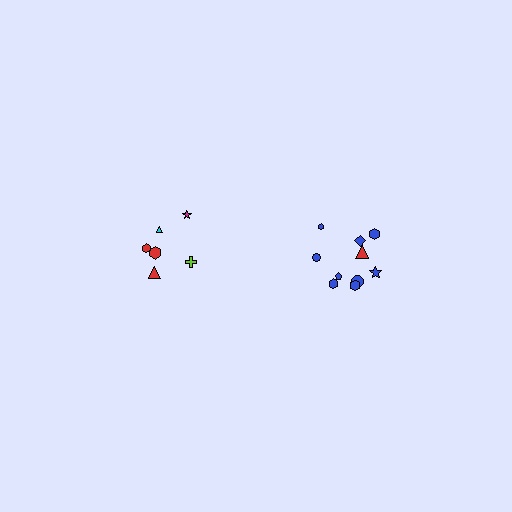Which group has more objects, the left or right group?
The right group.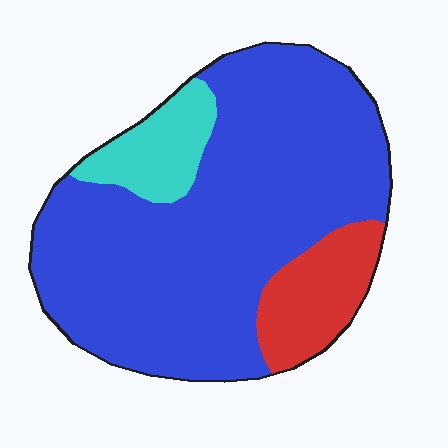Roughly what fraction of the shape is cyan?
Cyan takes up about one tenth (1/10) of the shape.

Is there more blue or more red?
Blue.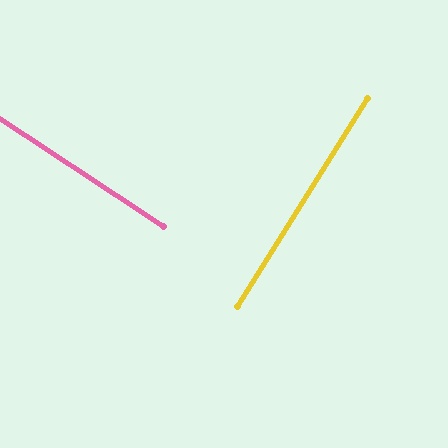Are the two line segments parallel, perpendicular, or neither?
Perpendicular — they meet at approximately 89°.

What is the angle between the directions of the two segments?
Approximately 89 degrees.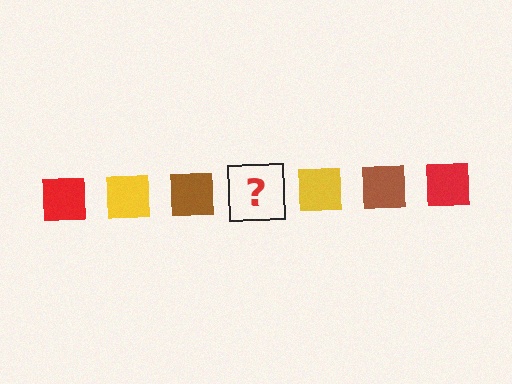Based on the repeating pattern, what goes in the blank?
The blank should be a red square.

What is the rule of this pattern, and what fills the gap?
The rule is that the pattern cycles through red, yellow, brown squares. The gap should be filled with a red square.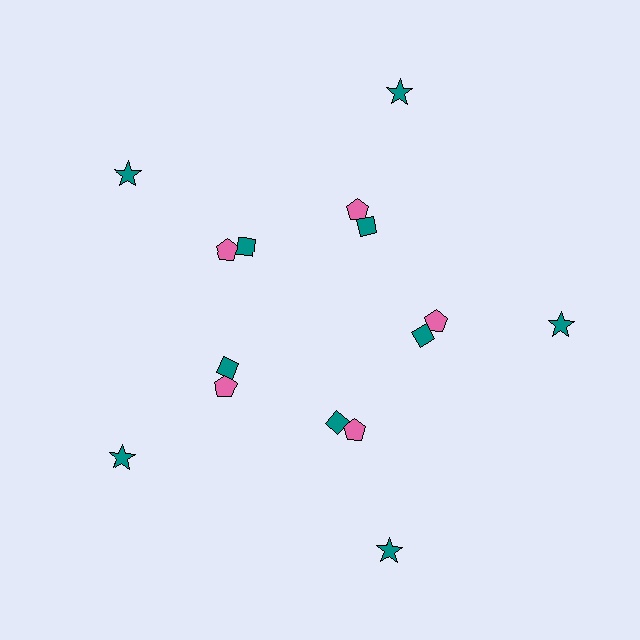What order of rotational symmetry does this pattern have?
This pattern has 5-fold rotational symmetry.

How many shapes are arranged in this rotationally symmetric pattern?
There are 15 shapes, arranged in 5 groups of 3.